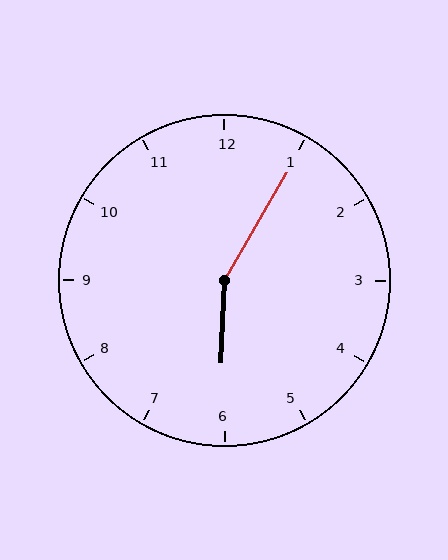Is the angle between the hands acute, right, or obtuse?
It is obtuse.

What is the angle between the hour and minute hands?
Approximately 152 degrees.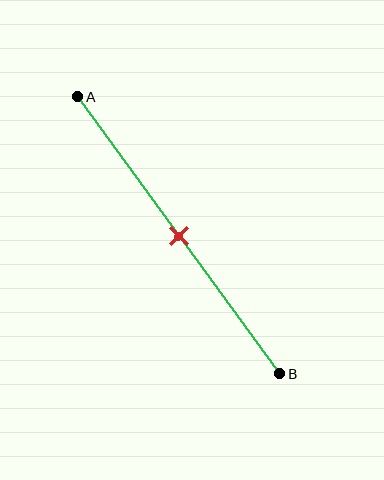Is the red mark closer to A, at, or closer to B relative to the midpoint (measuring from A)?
The red mark is approximately at the midpoint of segment AB.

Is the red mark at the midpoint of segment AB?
Yes, the mark is approximately at the midpoint.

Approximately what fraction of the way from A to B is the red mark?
The red mark is approximately 50% of the way from A to B.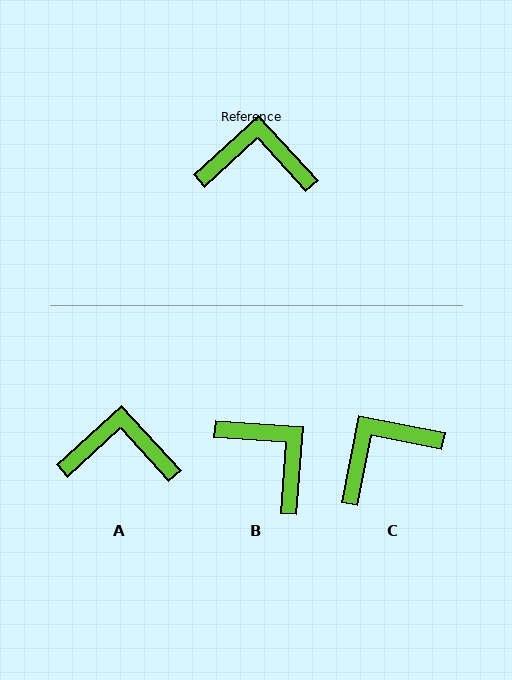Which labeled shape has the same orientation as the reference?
A.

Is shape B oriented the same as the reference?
No, it is off by about 46 degrees.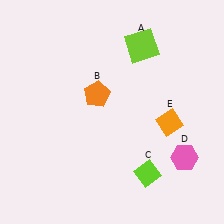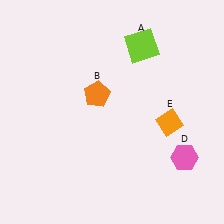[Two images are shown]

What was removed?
The lime diamond (C) was removed in Image 2.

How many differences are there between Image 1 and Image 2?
There is 1 difference between the two images.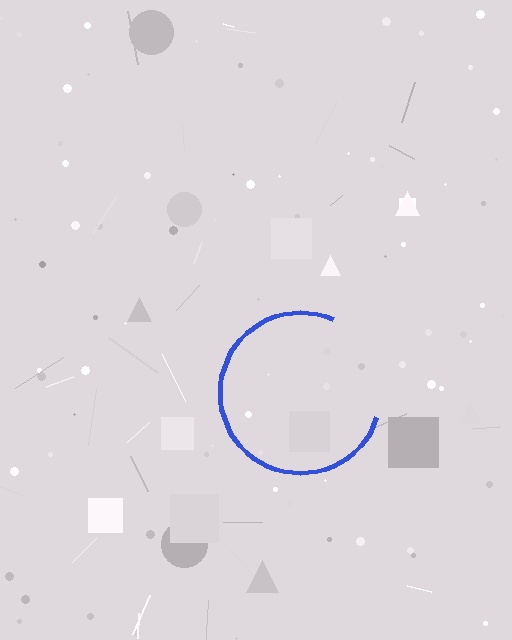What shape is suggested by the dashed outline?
The dashed outline suggests a circle.